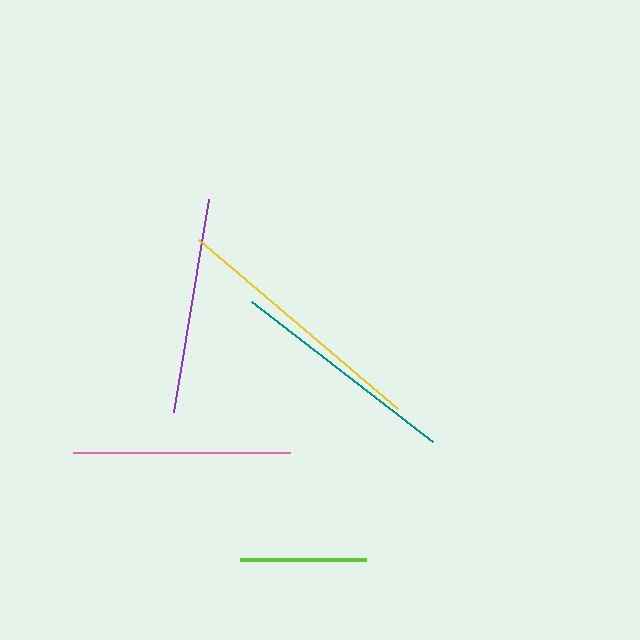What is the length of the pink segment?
The pink segment is approximately 218 pixels long.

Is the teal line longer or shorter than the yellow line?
The yellow line is longer than the teal line.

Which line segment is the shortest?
The lime line is the shortest at approximately 127 pixels.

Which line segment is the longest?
The yellow line is the longest at approximately 261 pixels.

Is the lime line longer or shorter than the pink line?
The pink line is longer than the lime line.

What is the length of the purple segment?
The purple segment is approximately 216 pixels long.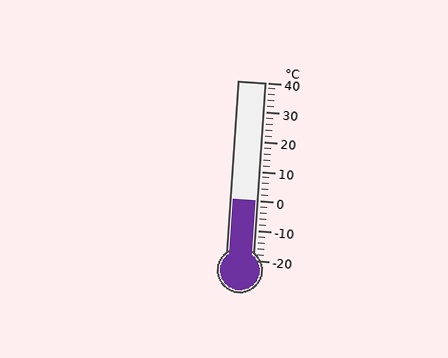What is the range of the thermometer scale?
The thermometer scale ranges from -20°C to 40°C.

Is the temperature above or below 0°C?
The temperature is at 0°C.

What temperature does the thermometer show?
The thermometer shows approximately 0°C.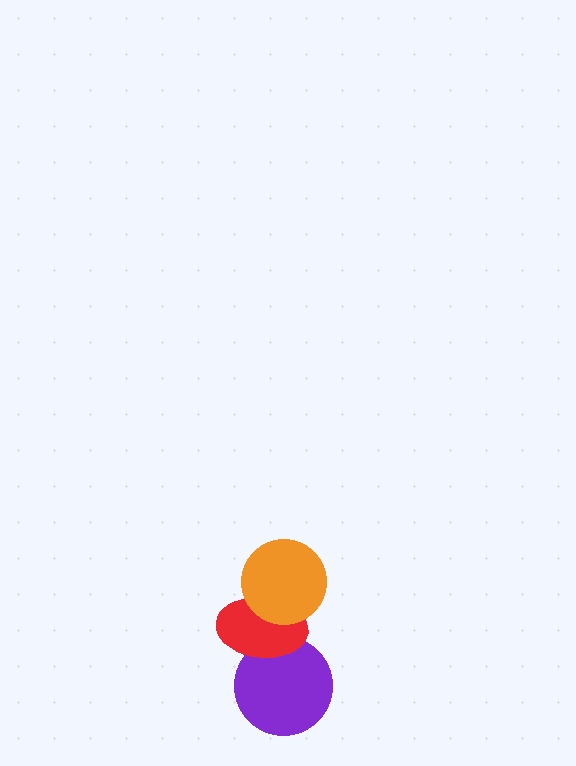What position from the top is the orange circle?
The orange circle is 1st from the top.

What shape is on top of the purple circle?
The red ellipse is on top of the purple circle.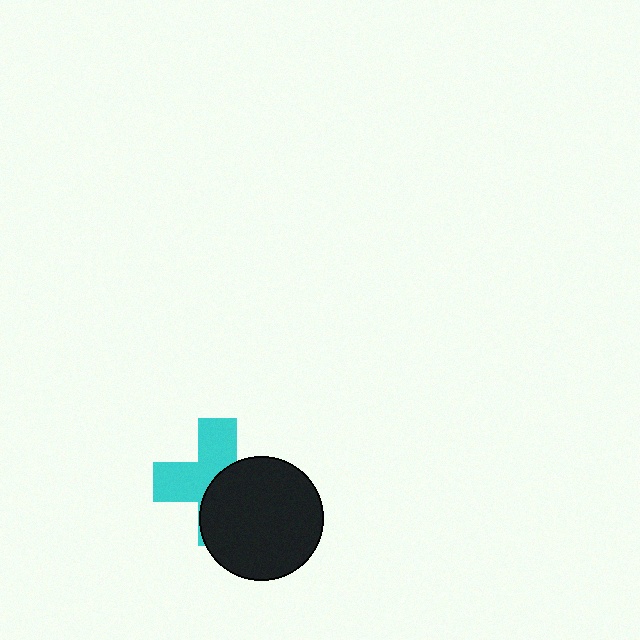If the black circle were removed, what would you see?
You would see the complete cyan cross.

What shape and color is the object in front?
The object in front is a black circle.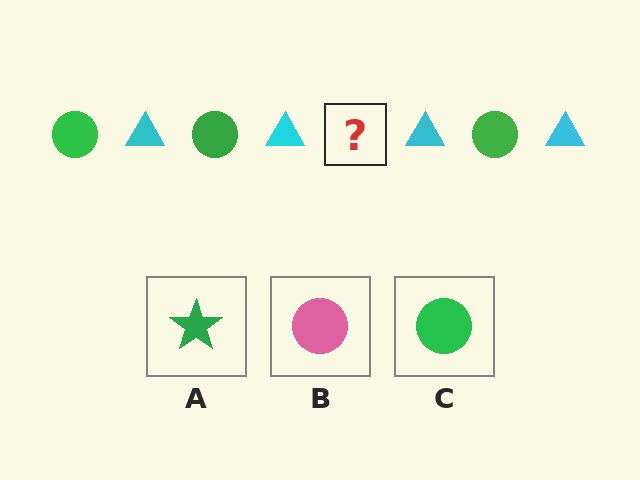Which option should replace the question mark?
Option C.